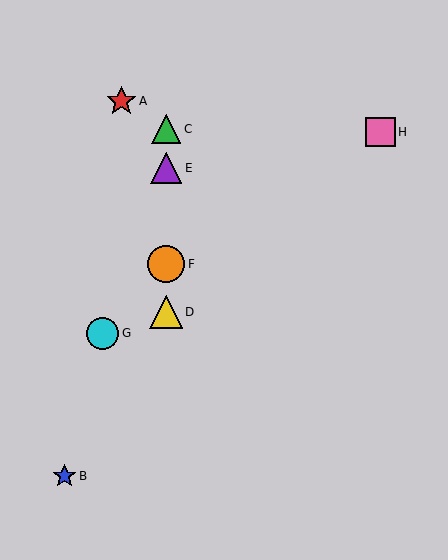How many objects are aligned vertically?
4 objects (C, D, E, F) are aligned vertically.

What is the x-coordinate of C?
Object C is at x≈166.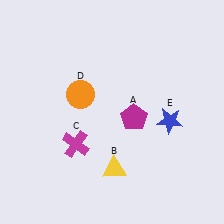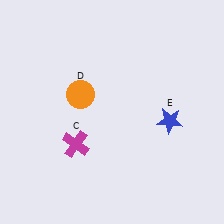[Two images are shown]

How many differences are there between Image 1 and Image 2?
There are 2 differences between the two images.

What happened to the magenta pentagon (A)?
The magenta pentagon (A) was removed in Image 2. It was in the bottom-right area of Image 1.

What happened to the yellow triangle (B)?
The yellow triangle (B) was removed in Image 2. It was in the bottom-right area of Image 1.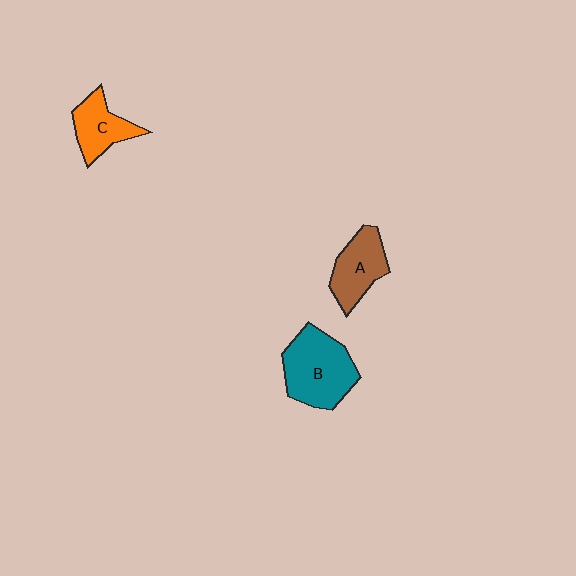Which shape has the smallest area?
Shape C (orange).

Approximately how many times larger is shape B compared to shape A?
Approximately 1.5 times.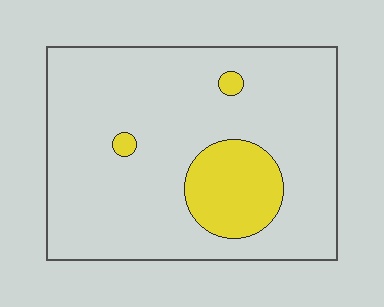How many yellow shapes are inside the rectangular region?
3.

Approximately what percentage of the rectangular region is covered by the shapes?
Approximately 15%.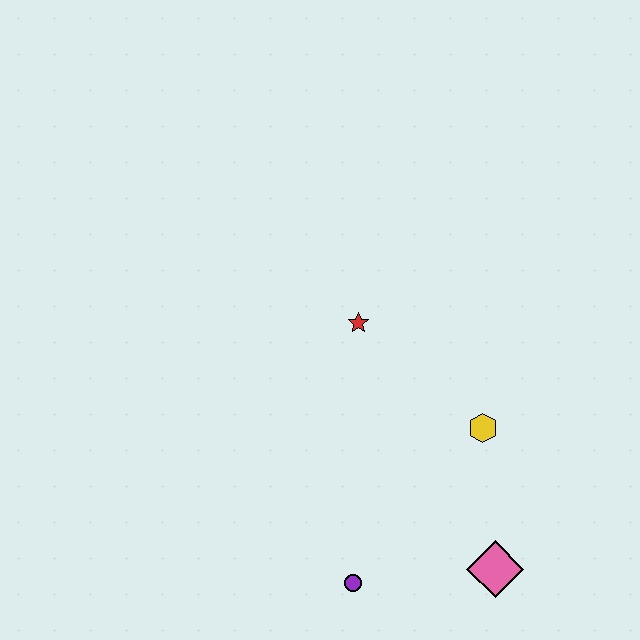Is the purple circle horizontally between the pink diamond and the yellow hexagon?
No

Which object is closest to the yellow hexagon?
The pink diamond is closest to the yellow hexagon.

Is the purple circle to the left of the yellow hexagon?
Yes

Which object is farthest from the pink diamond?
The red star is farthest from the pink diamond.